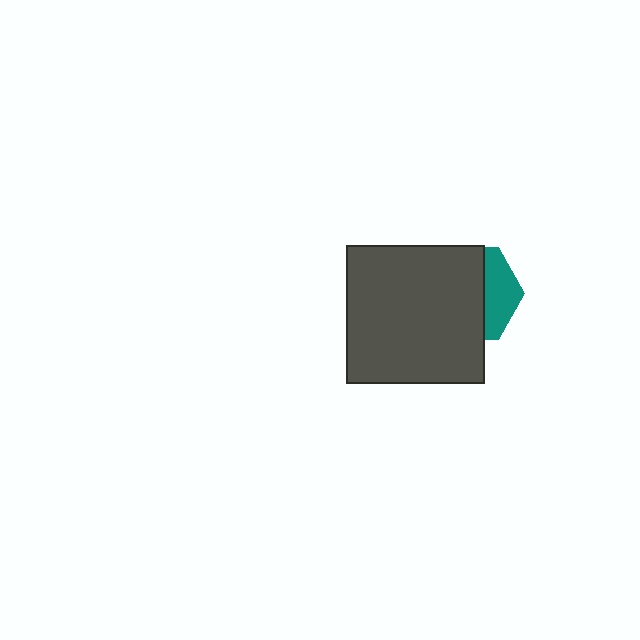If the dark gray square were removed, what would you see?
You would see the complete teal hexagon.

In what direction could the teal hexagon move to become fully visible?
The teal hexagon could move right. That would shift it out from behind the dark gray square entirely.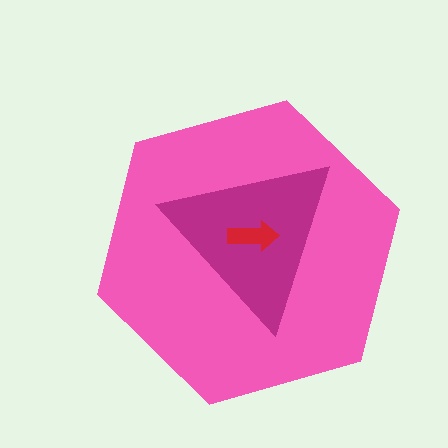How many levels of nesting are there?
3.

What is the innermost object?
The red arrow.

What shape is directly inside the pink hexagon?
The magenta triangle.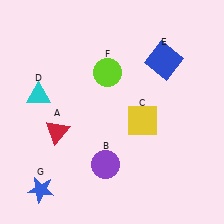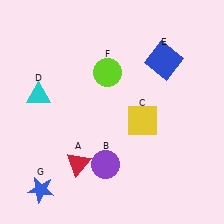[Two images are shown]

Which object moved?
The red triangle (A) moved down.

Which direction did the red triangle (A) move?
The red triangle (A) moved down.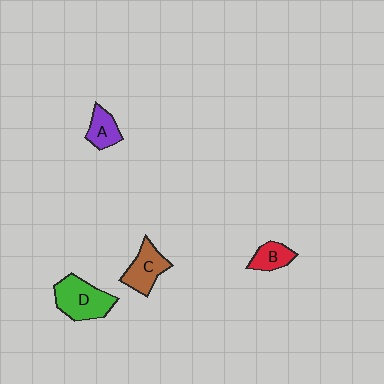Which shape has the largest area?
Shape D (green).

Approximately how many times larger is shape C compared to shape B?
Approximately 1.6 times.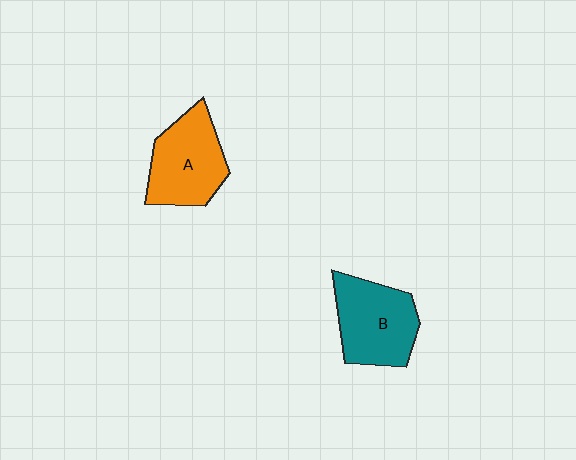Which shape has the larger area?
Shape B (teal).